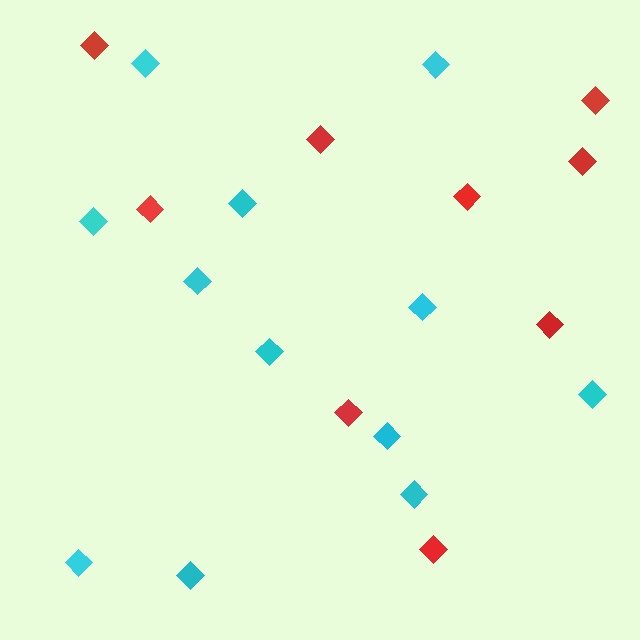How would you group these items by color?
There are 2 groups: one group of cyan diamonds (12) and one group of red diamonds (9).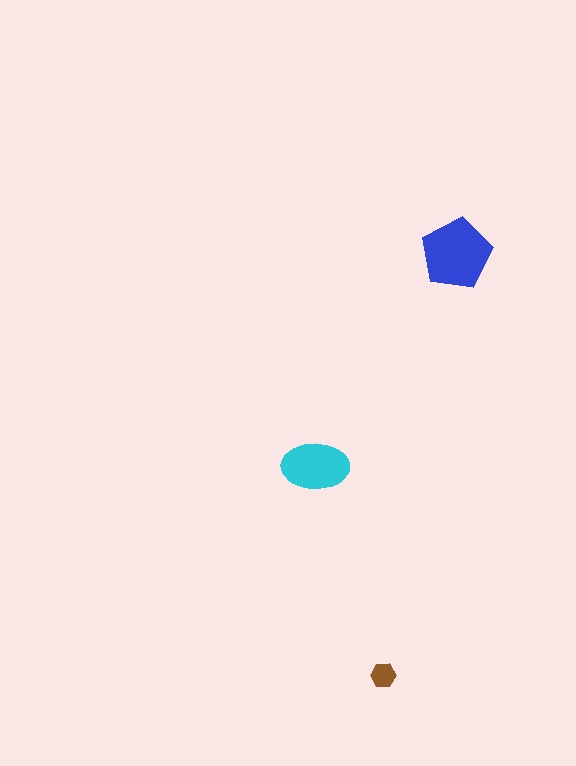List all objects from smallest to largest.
The brown hexagon, the cyan ellipse, the blue pentagon.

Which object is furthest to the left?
The cyan ellipse is leftmost.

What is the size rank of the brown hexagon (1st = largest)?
3rd.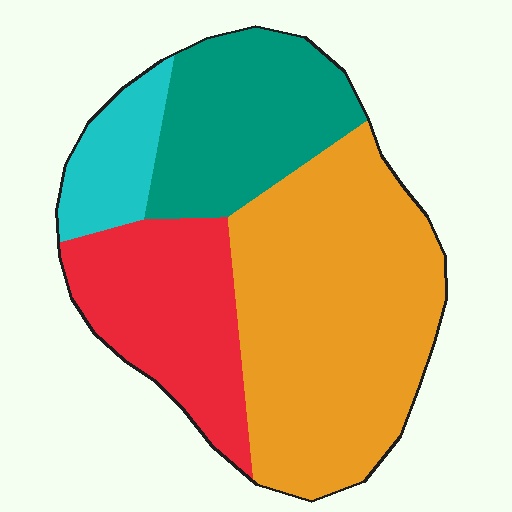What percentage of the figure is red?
Red takes up about one fifth (1/5) of the figure.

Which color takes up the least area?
Cyan, at roughly 10%.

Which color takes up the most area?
Orange, at roughly 45%.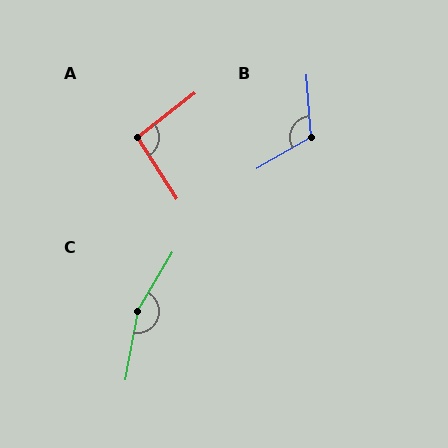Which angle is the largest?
C, at approximately 160 degrees.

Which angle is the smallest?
A, at approximately 95 degrees.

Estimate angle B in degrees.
Approximately 116 degrees.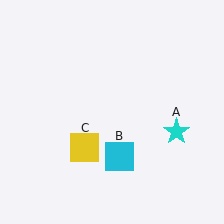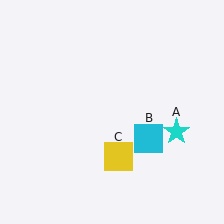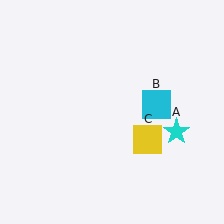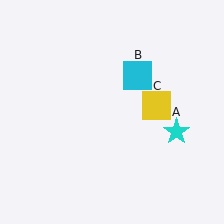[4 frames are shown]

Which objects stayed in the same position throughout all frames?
Cyan star (object A) remained stationary.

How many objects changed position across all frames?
2 objects changed position: cyan square (object B), yellow square (object C).